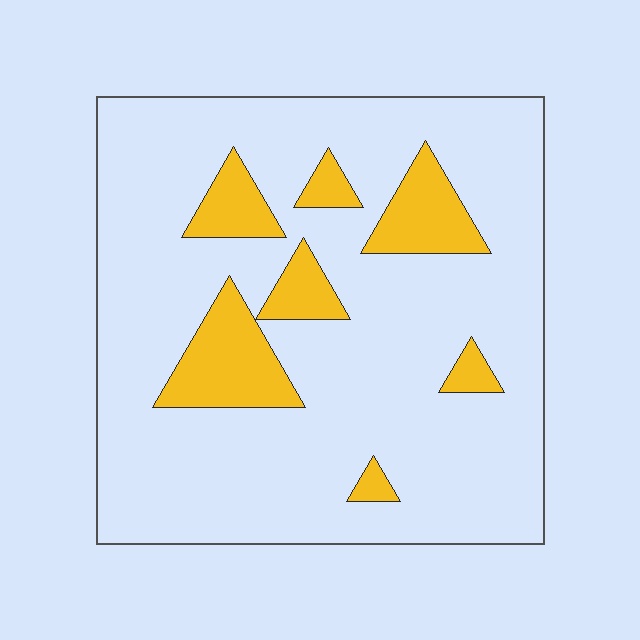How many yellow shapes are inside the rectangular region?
7.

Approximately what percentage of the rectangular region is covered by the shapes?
Approximately 15%.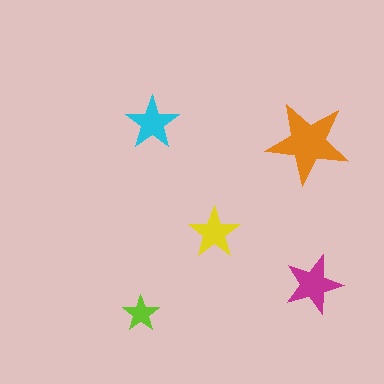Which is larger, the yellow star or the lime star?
The yellow one.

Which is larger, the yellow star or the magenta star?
The magenta one.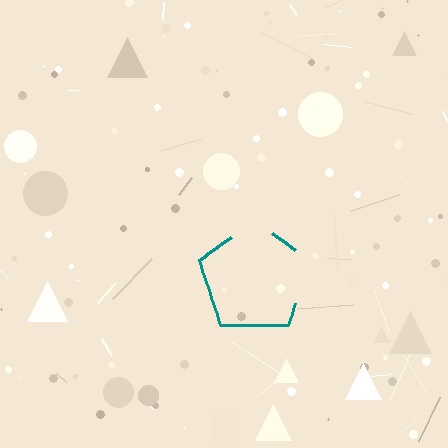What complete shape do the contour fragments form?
The contour fragments form a pentagon.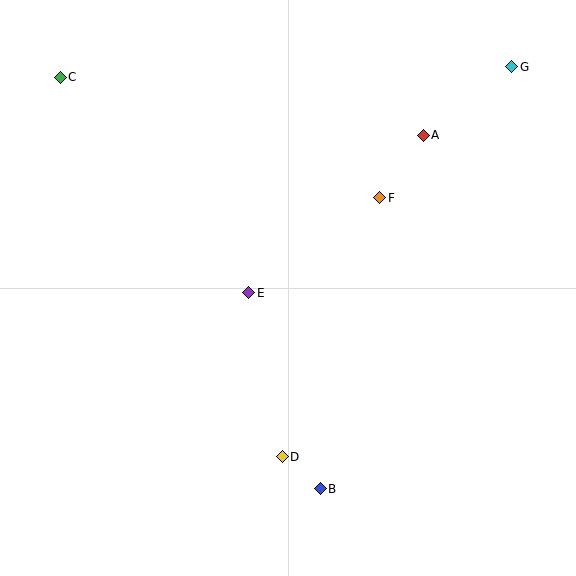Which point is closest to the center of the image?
Point E at (249, 293) is closest to the center.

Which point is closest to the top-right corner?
Point G is closest to the top-right corner.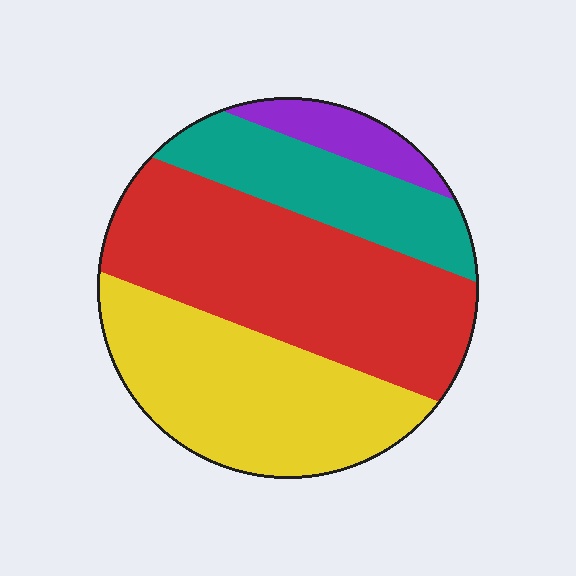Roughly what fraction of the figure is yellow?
Yellow takes up between a sixth and a third of the figure.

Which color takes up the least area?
Purple, at roughly 5%.